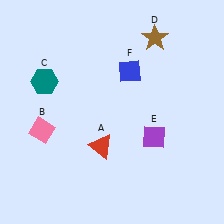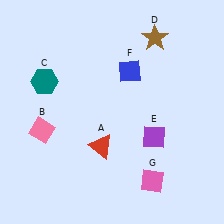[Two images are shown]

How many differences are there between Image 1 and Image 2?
There is 1 difference between the two images.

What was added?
A pink diamond (G) was added in Image 2.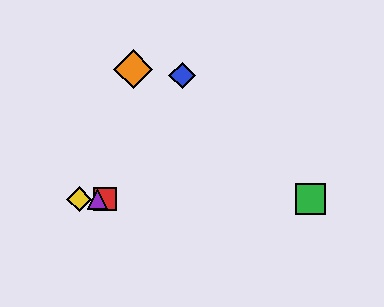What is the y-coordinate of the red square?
The red square is at y≈199.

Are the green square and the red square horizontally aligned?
Yes, both are at y≈199.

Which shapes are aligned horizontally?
The red square, the green square, the yellow diamond, the purple triangle are aligned horizontally.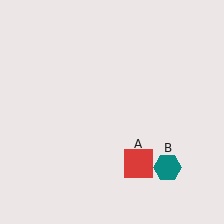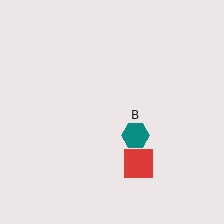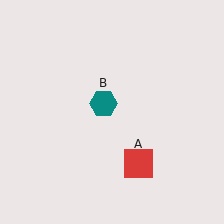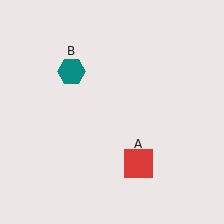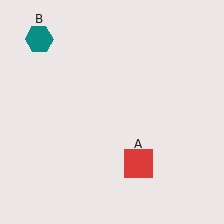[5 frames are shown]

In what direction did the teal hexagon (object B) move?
The teal hexagon (object B) moved up and to the left.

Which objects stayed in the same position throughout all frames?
Red square (object A) remained stationary.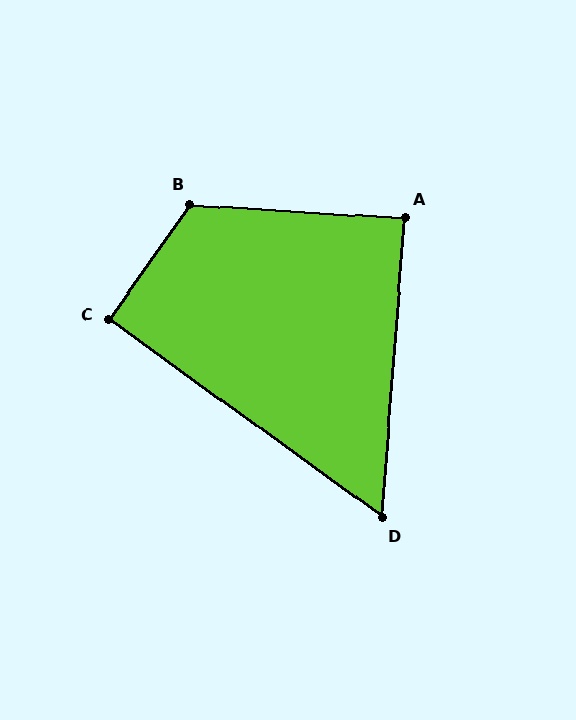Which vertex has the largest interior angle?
B, at approximately 122 degrees.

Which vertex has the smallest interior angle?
D, at approximately 58 degrees.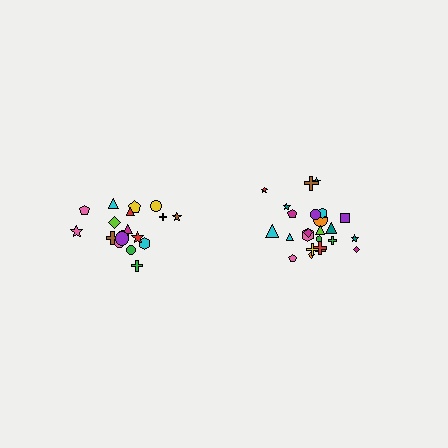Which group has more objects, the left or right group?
The right group.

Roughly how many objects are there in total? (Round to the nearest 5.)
Roughly 45 objects in total.